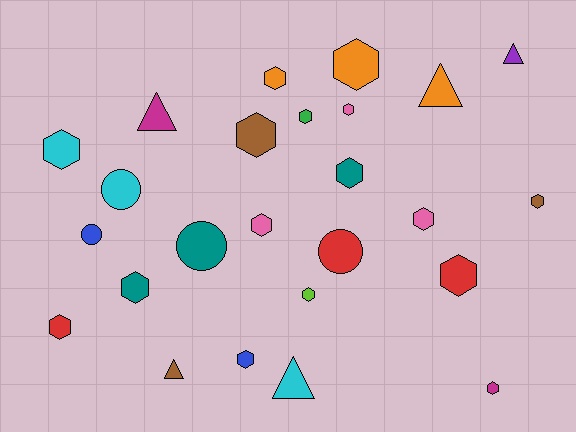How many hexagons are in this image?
There are 16 hexagons.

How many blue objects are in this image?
There are 2 blue objects.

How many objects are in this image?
There are 25 objects.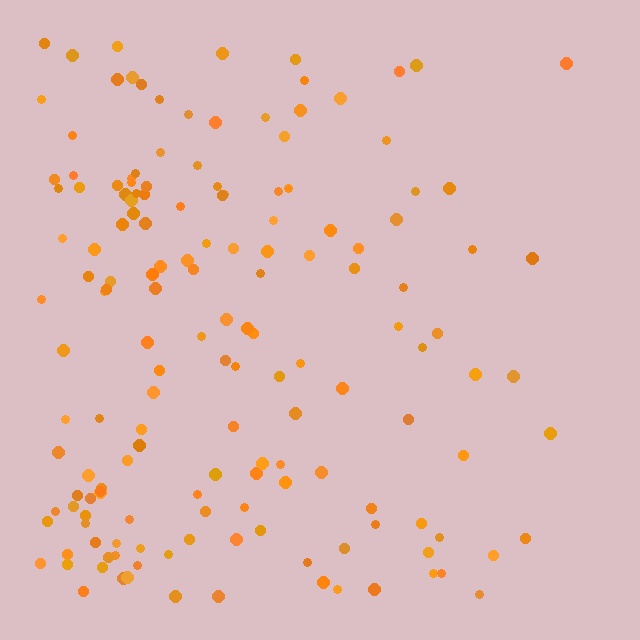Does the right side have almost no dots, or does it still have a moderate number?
Still a moderate number, just noticeably fewer than the left.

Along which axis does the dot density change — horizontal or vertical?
Horizontal.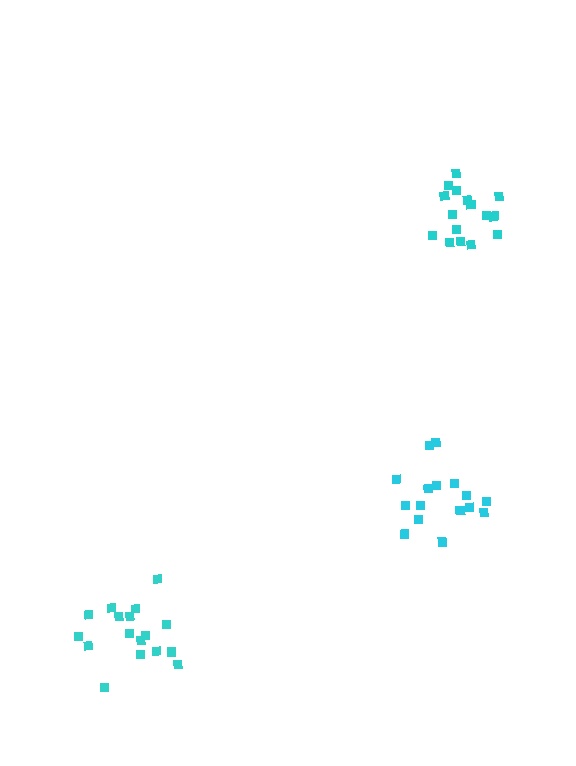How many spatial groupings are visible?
There are 3 spatial groupings.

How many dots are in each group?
Group 1: 17 dots, Group 2: 17 dots, Group 3: 16 dots (50 total).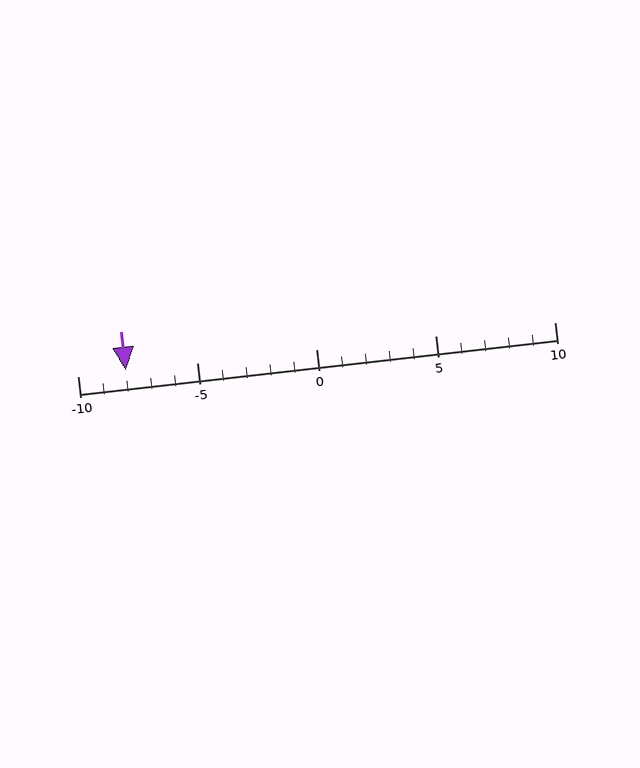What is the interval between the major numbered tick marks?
The major tick marks are spaced 5 units apart.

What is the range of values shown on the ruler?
The ruler shows values from -10 to 10.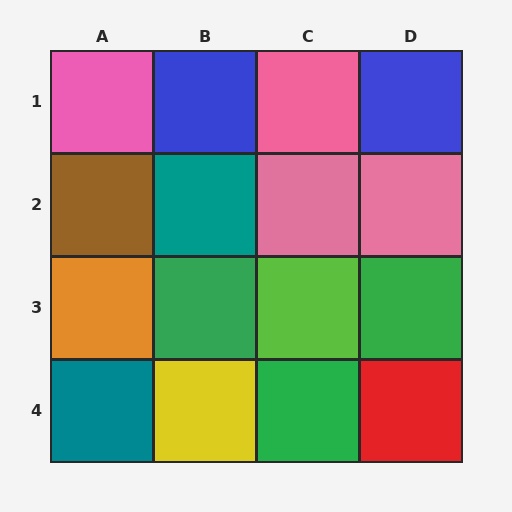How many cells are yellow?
1 cell is yellow.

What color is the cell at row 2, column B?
Teal.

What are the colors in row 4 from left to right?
Teal, yellow, green, red.